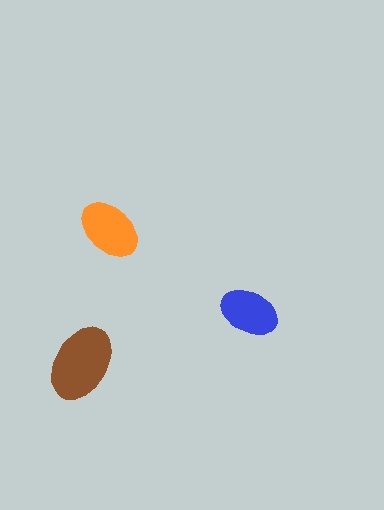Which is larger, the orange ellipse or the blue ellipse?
The orange one.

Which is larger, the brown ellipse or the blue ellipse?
The brown one.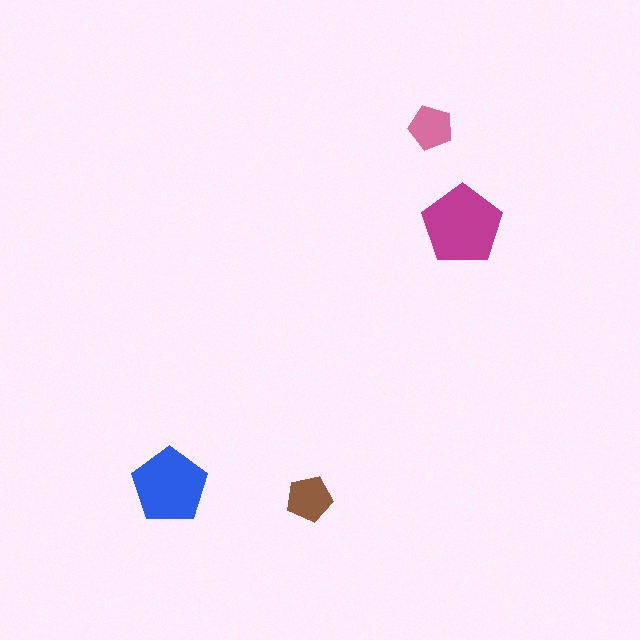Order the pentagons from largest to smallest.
the magenta one, the blue one, the brown one, the pink one.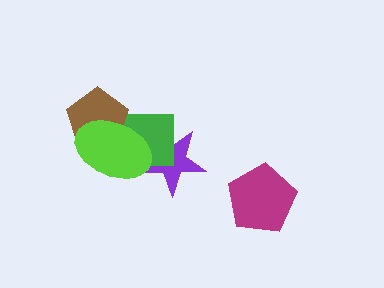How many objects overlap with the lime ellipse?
3 objects overlap with the lime ellipse.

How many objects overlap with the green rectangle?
3 objects overlap with the green rectangle.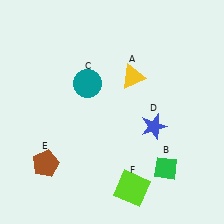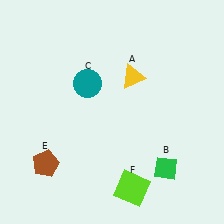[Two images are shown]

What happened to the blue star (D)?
The blue star (D) was removed in Image 2. It was in the bottom-right area of Image 1.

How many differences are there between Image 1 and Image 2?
There is 1 difference between the two images.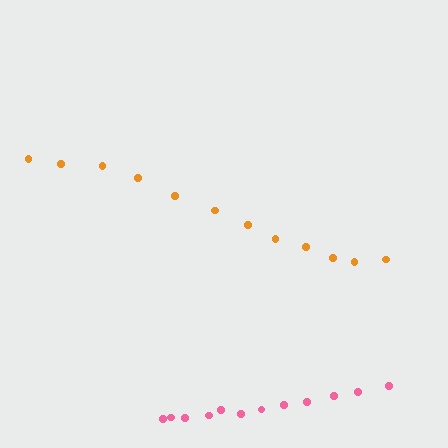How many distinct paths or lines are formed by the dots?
There are 2 distinct paths.